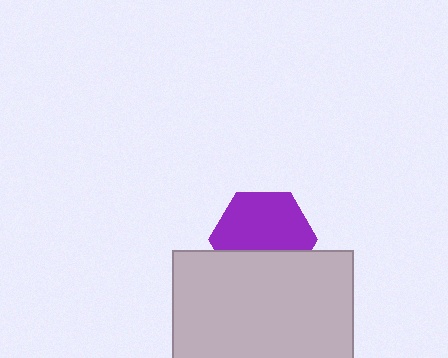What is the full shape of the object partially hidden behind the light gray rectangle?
The partially hidden object is a purple hexagon.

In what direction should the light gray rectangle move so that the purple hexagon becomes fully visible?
The light gray rectangle should move down. That is the shortest direction to clear the overlap and leave the purple hexagon fully visible.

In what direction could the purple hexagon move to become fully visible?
The purple hexagon could move up. That would shift it out from behind the light gray rectangle entirely.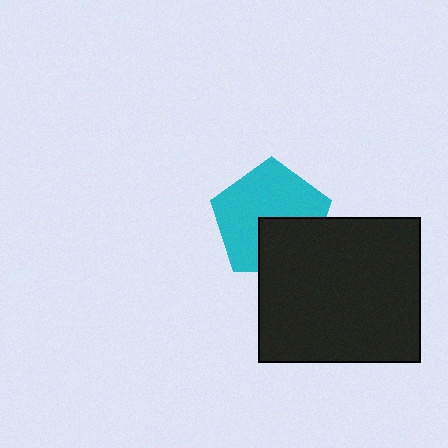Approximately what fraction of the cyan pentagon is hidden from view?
Roughly 33% of the cyan pentagon is hidden behind the black rectangle.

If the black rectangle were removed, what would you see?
You would see the complete cyan pentagon.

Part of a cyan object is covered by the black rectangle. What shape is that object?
It is a pentagon.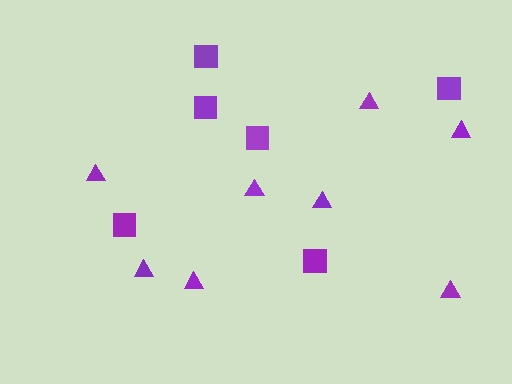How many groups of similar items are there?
There are 2 groups: one group of squares (6) and one group of triangles (8).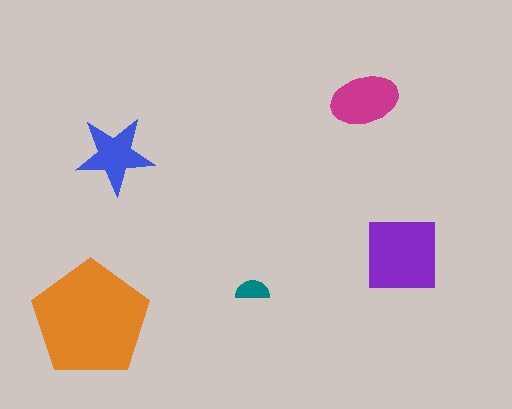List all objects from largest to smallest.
The orange pentagon, the purple square, the magenta ellipse, the blue star, the teal semicircle.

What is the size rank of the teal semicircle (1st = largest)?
5th.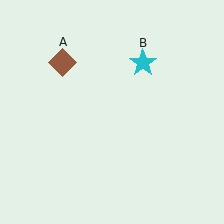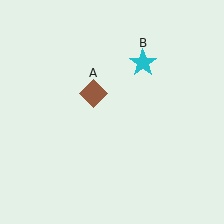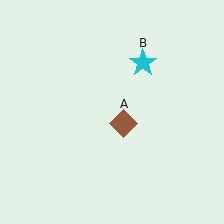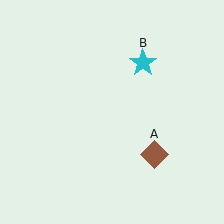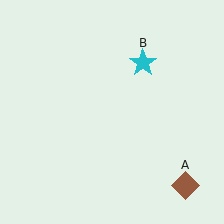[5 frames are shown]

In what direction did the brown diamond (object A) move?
The brown diamond (object A) moved down and to the right.